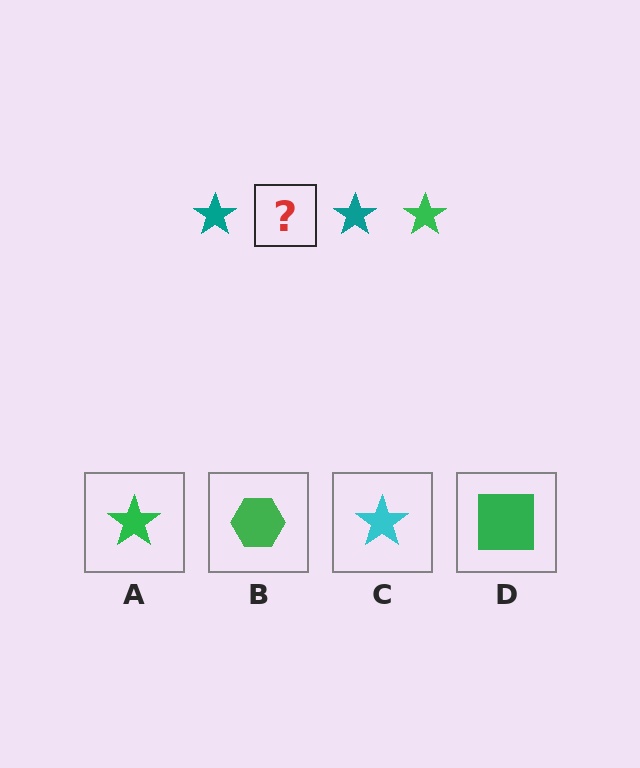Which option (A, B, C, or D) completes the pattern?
A.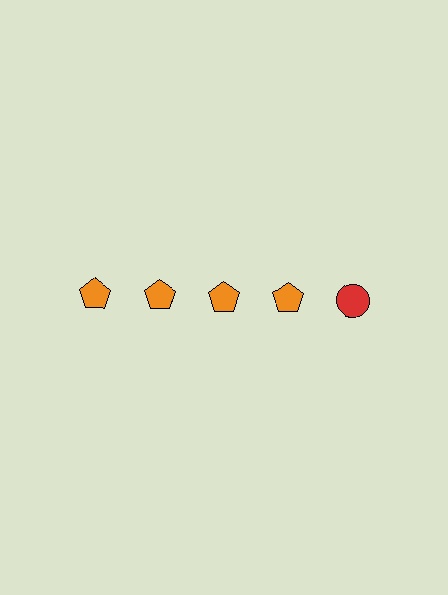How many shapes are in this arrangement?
There are 5 shapes arranged in a grid pattern.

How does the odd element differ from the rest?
It differs in both color (red instead of orange) and shape (circle instead of pentagon).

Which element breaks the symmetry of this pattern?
The red circle in the top row, rightmost column breaks the symmetry. All other shapes are orange pentagons.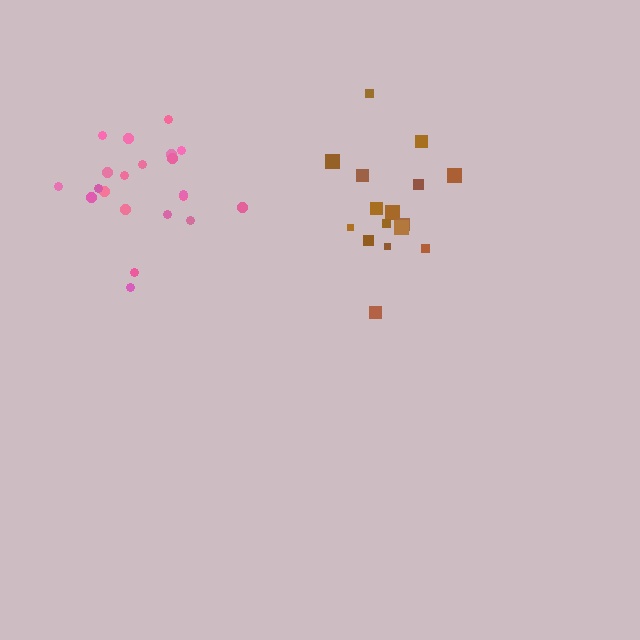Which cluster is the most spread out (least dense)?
Brown.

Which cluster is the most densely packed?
Pink.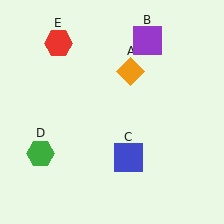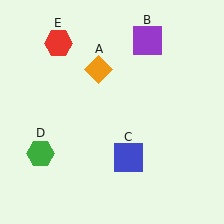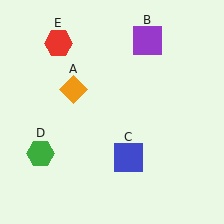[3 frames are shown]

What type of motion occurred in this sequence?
The orange diamond (object A) rotated counterclockwise around the center of the scene.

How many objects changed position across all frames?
1 object changed position: orange diamond (object A).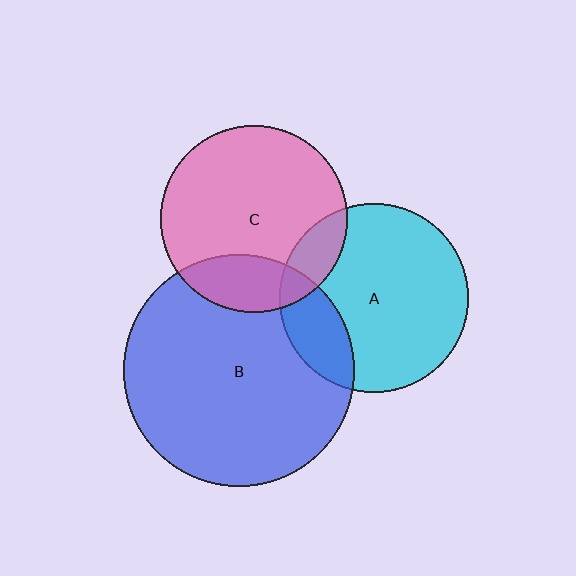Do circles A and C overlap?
Yes.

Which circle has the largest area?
Circle B (blue).